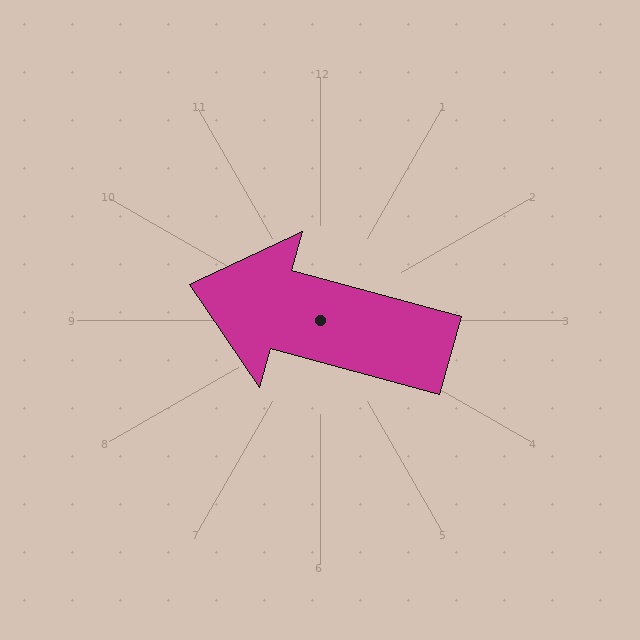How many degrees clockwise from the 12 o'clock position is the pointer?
Approximately 285 degrees.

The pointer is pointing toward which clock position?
Roughly 10 o'clock.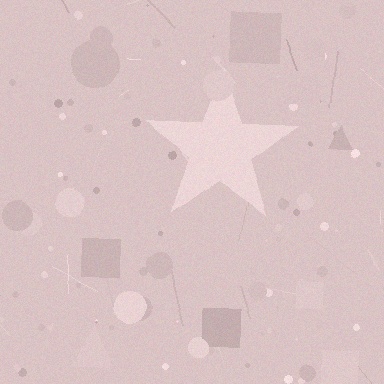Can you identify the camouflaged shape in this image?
The camouflaged shape is a star.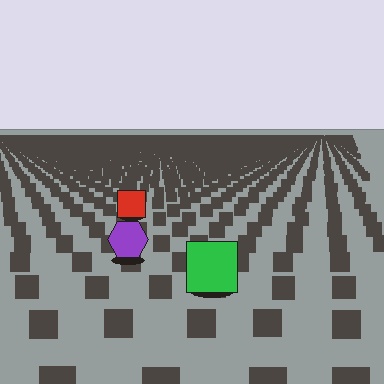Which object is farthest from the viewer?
The red square is farthest from the viewer. It appears smaller and the ground texture around it is denser.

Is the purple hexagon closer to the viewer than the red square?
Yes. The purple hexagon is closer — you can tell from the texture gradient: the ground texture is coarser near it.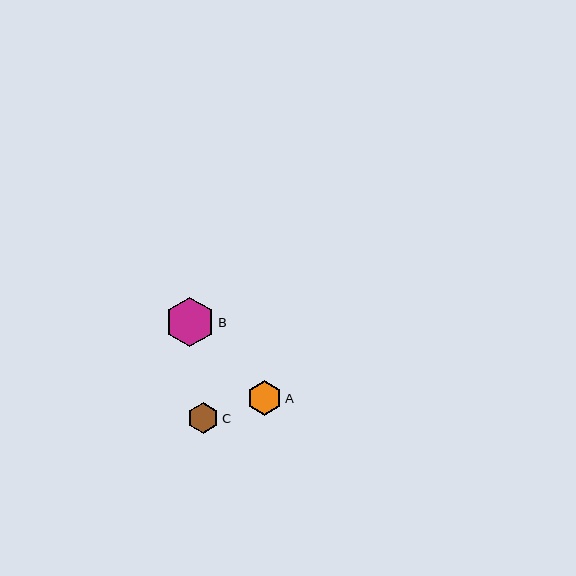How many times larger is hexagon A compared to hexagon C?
Hexagon A is approximately 1.1 times the size of hexagon C.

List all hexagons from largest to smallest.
From largest to smallest: B, A, C.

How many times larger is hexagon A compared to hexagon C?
Hexagon A is approximately 1.1 times the size of hexagon C.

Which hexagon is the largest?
Hexagon B is the largest with a size of approximately 49 pixels.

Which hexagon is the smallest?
Hexagon C is the smallest with a size of approximately 32 pixels.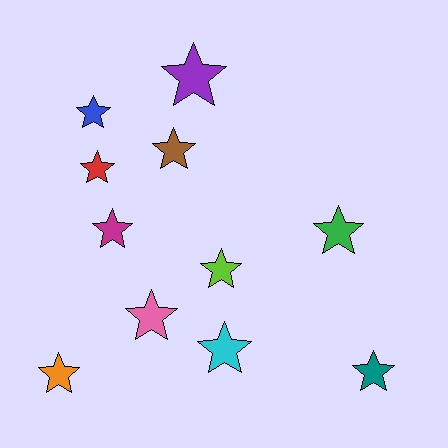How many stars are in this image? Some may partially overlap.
There are 11 stars.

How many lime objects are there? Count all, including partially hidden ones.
There is 1 lime object.